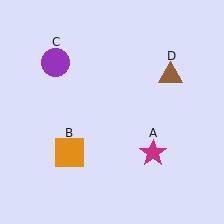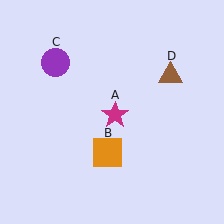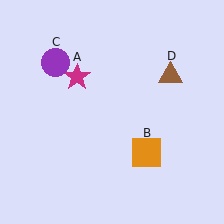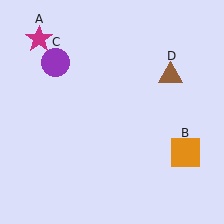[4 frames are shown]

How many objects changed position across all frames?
2 objects changed position: magenta star (object A), orange square (object B).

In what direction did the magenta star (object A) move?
The magenta star (object A) moved up and to the left.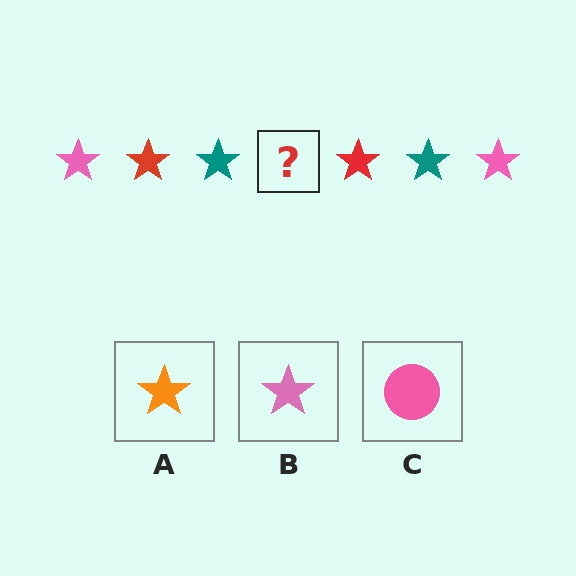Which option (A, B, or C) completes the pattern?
B.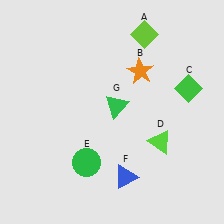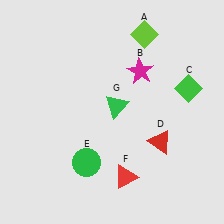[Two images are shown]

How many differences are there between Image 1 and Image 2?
There are 3 differences between the two images.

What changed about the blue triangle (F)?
In Image 1, F is blue. In Image 2, it changed to red.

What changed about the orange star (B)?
In Image 1, B is orange. In Image 2, it changed to magenta.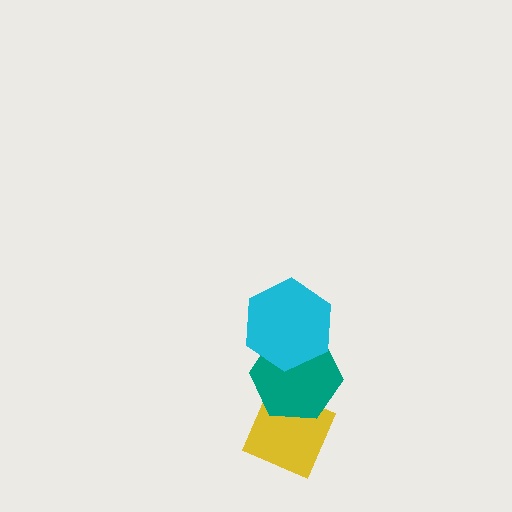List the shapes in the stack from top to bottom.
From top to bottom: the cyan hexagon, the teal hexagon, the yellow diamond.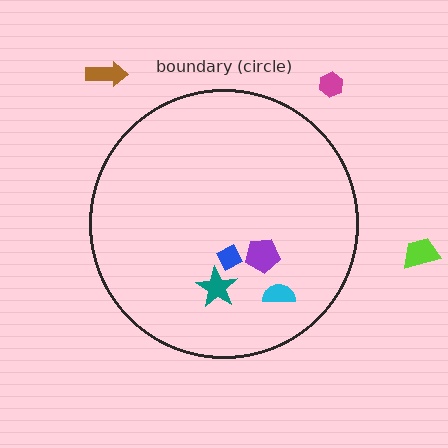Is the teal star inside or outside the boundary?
Inside.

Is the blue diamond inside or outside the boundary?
Inside.